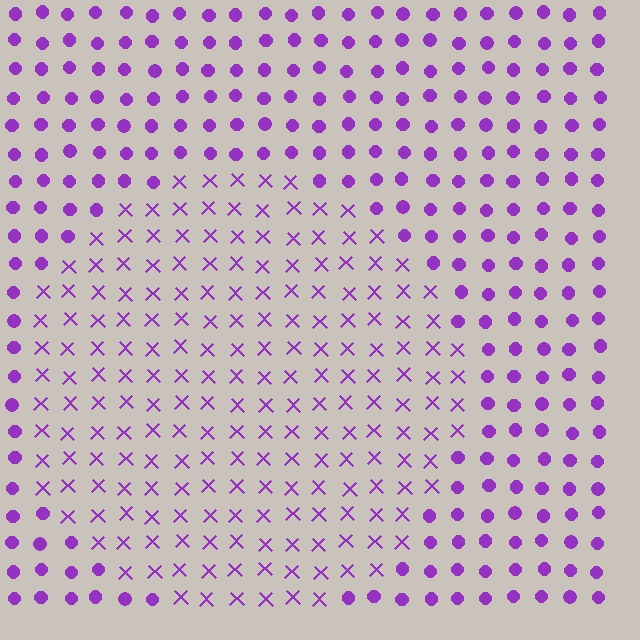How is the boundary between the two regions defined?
The boundary is defined by a change in element shape: X marks inside vs. circles outside. All elements share the same color and spacing.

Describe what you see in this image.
The image is filled with small purple elements arranged in a uniform grid. A circle-shaped region contains X marks, while the surrounding area contains circles. The boundary is defined purely by the change in element shape.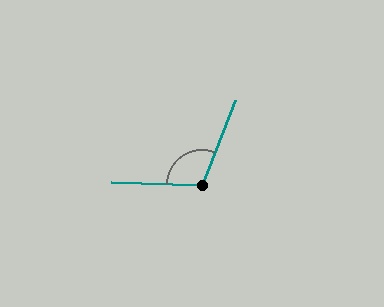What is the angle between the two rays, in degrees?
Approximately 110 degrees.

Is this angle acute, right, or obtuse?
It is obtuse.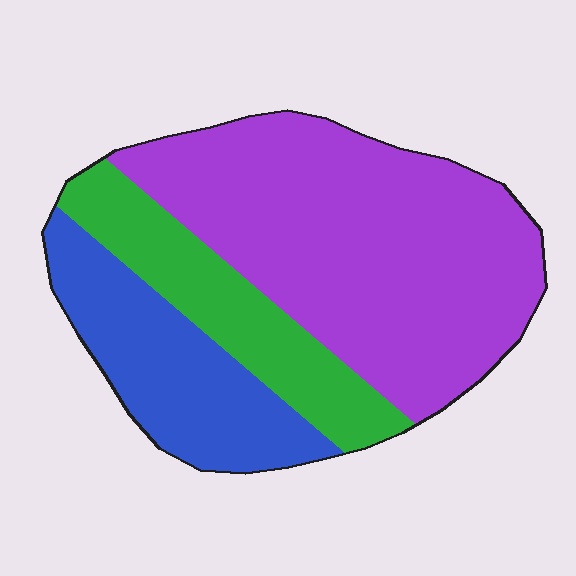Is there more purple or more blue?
Purple.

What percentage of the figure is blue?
Blue covers around 25% of the figure.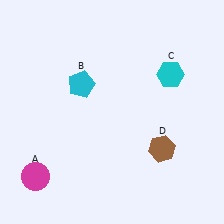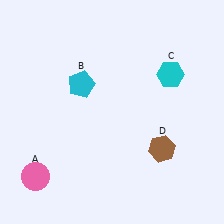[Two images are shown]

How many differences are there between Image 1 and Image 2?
There is 1 difference between the two images.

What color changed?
The circle (A) changed from magenta in Image 1 to pink in Image 2.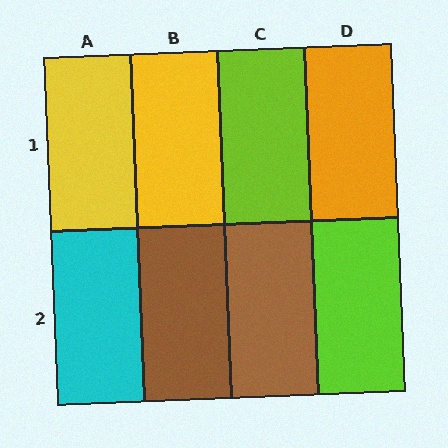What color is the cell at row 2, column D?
Lime.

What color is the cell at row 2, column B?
Brown.